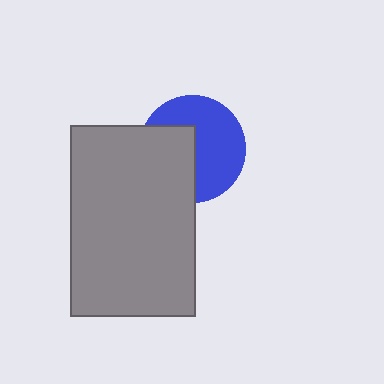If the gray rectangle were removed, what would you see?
You would see the complete blue circle.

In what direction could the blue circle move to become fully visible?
The blue circle could move right. That would shift it out from behind the gray rectangle entirely.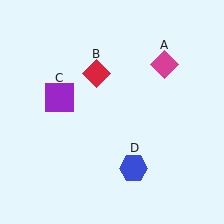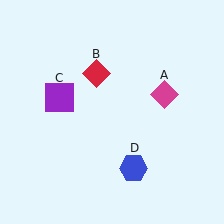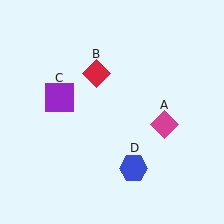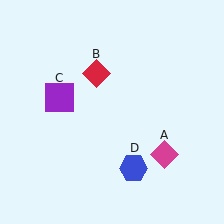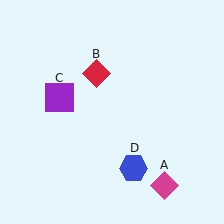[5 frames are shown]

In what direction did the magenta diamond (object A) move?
The magenta diamond (object A) moved down.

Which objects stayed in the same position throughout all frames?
Red diamond (object B) and purple square (object C) and blue hexagon (object D) remained stationary.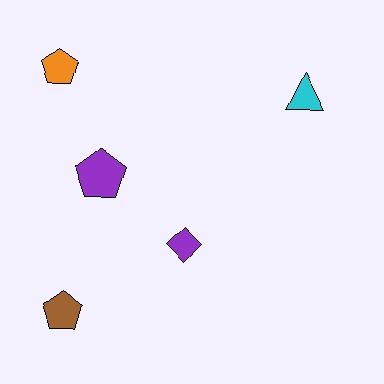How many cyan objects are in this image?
There is 1 cyan object.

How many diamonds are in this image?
There is 1 diamond.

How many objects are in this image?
There are 5 objects.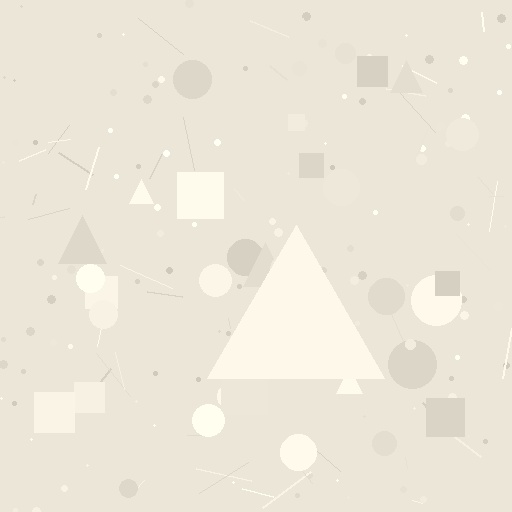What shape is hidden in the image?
A triangle is hidden in the image.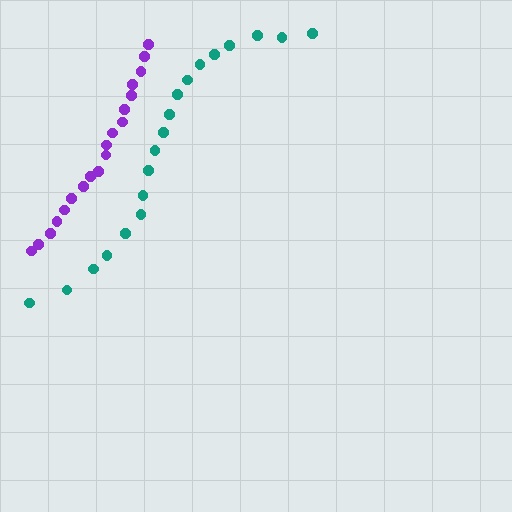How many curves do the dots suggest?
There are 2 distinct paths.